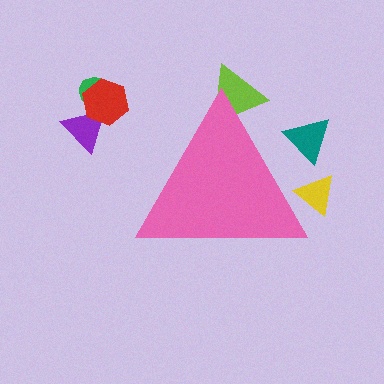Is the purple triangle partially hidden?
No, the purple triangle is fully visible.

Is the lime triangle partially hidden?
Yes, the lime triangle is partially hidden behind the pink triangle.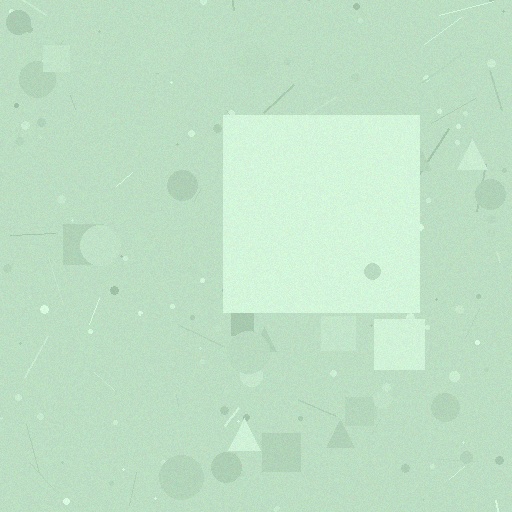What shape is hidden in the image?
A square is hidden in the image.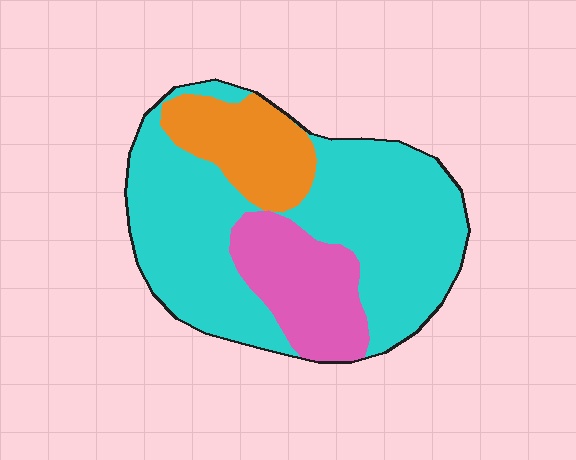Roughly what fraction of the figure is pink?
Pink takes up about one fifth (1/5) of the figure.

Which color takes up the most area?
Cyan, at roughly 65%.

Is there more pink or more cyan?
Cyan.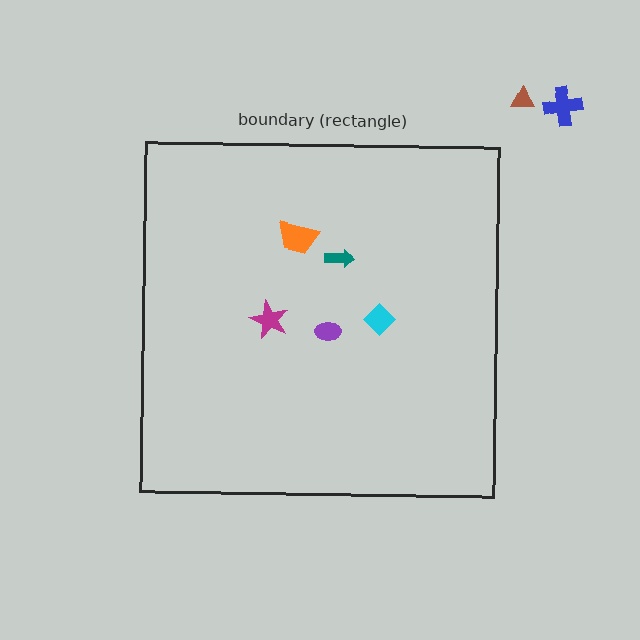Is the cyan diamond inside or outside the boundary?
Inside.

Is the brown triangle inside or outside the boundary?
Outside.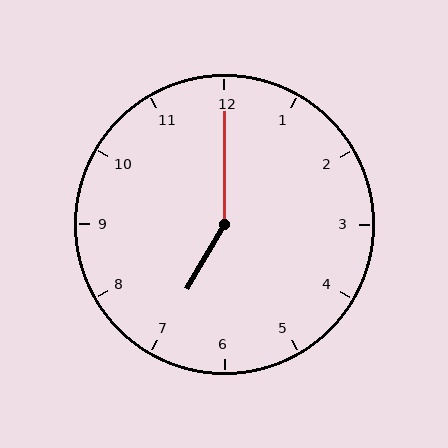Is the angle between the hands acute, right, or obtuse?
It is obtuse.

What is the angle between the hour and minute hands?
Approximately 150 degrees.